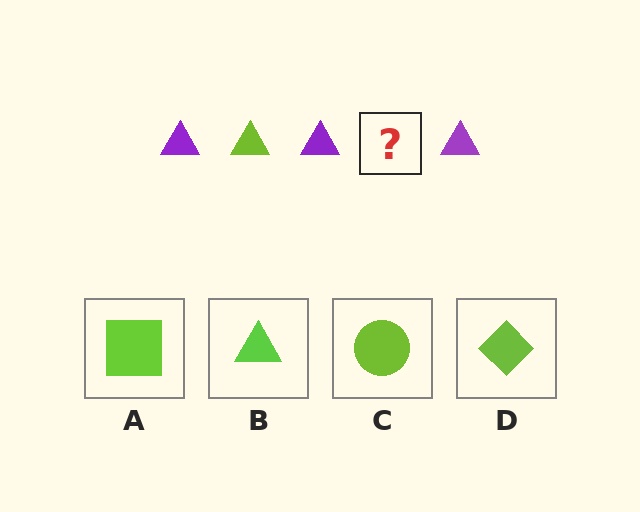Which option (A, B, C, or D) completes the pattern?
B.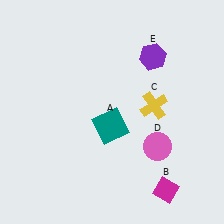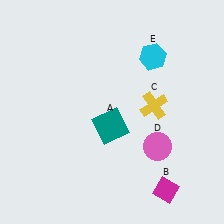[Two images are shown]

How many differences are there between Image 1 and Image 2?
There is 1 difference between the two images.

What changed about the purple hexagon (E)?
In Image 1, E is purple. In Image 2, it changed to cyan.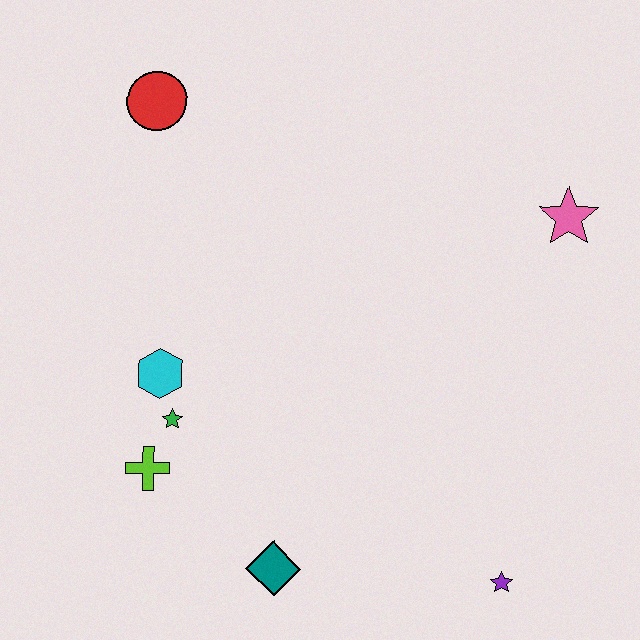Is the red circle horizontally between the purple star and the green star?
No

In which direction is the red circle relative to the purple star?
The red circle is above the purple star.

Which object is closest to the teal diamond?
The lime cross is closest to the teal diamond.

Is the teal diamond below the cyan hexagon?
Yes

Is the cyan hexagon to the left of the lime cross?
No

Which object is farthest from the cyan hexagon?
The pink star is farthest from the cyan hexagon.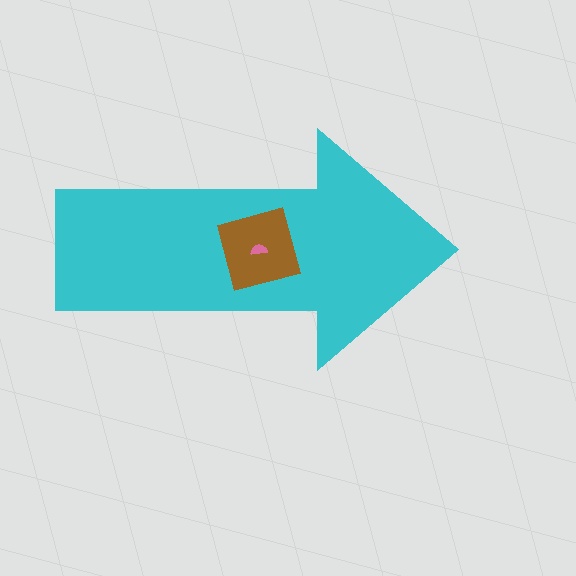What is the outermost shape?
The cyan arrow.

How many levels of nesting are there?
3.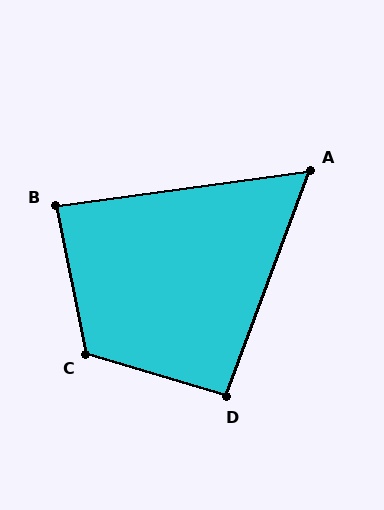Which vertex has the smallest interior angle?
A, at approximately 62 degrees.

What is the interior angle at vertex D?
Approximately 94 degrees (approximately right).